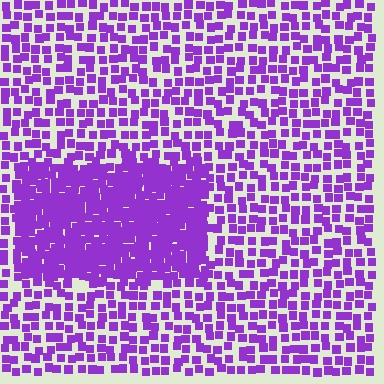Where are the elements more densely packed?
The elements are more densely packed inside the rectangle boundary.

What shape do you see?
I see a rectangle.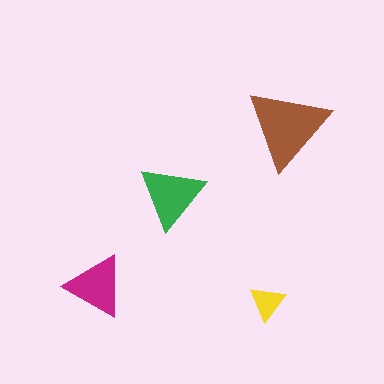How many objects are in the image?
There are 4 objects in the image.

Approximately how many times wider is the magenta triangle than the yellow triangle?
About 2 times wider.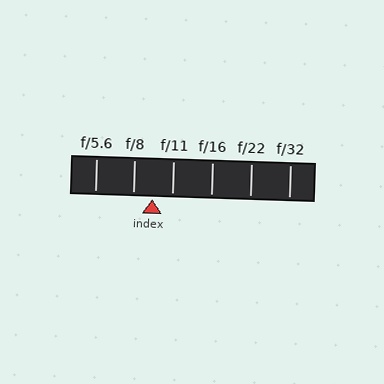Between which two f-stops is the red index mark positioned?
The index mark is between f/8 and f/11.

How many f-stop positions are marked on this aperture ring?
There are 6 f-stop positions marked.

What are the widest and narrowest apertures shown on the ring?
The widest aperture shown is f/5.6 and the narrowest is f/32.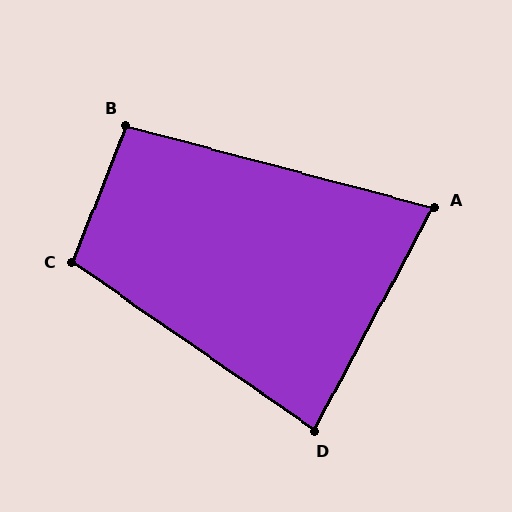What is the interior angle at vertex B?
Approximately 97 degrees (obtuse).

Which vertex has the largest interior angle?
C, at approximately 103 degrees.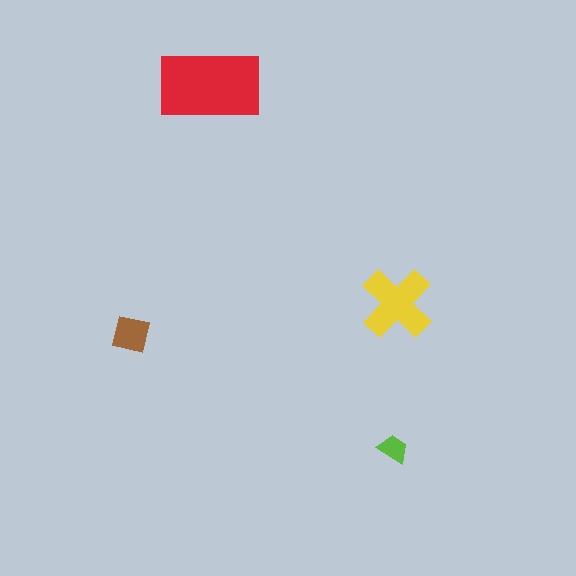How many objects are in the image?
There are 4 objects in the image.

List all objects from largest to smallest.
The red rectangle, the yellow cross, the brown square, the lime trapezoid.